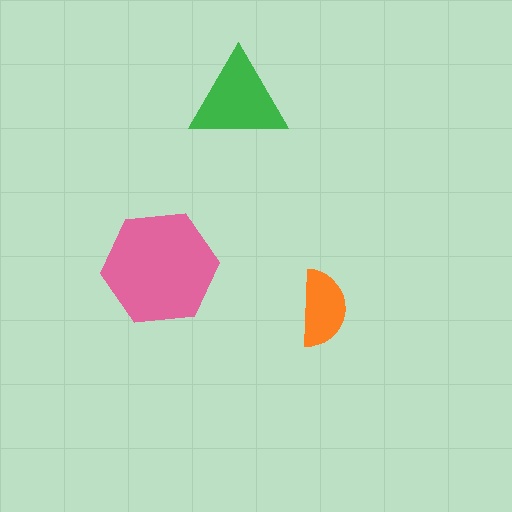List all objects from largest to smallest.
The pink hexagon, the green triangle, the orange semicircle.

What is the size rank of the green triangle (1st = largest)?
2nd.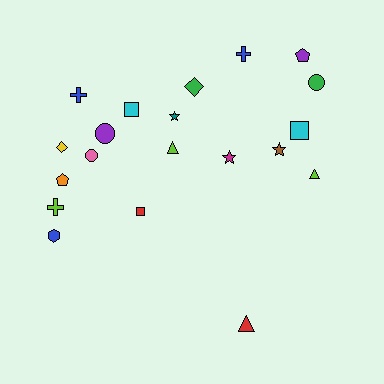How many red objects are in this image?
There are 2 red objects.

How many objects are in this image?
There are 20 objects.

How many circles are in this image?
There are 3 circles.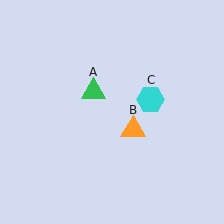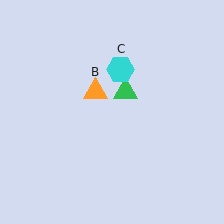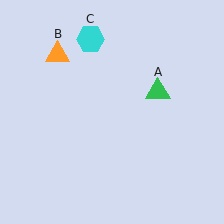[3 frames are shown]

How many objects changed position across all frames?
3 objects changed position: green triangle (object A), orange triangle (object B), cyan hexagon (object C).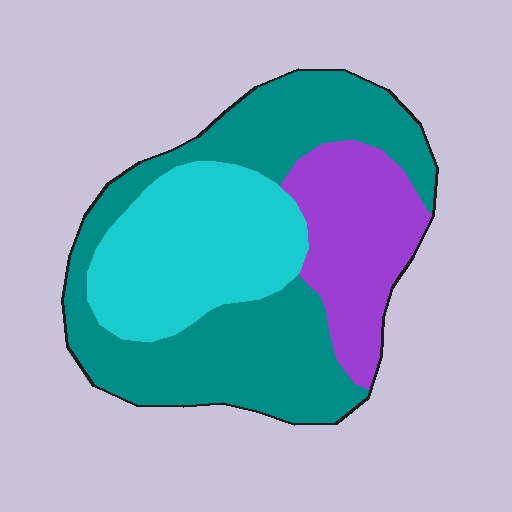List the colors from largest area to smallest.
From largest to smallest: teal, cyan, purple.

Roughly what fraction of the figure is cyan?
Cyan takes up about one quarter (1/4) of the figure.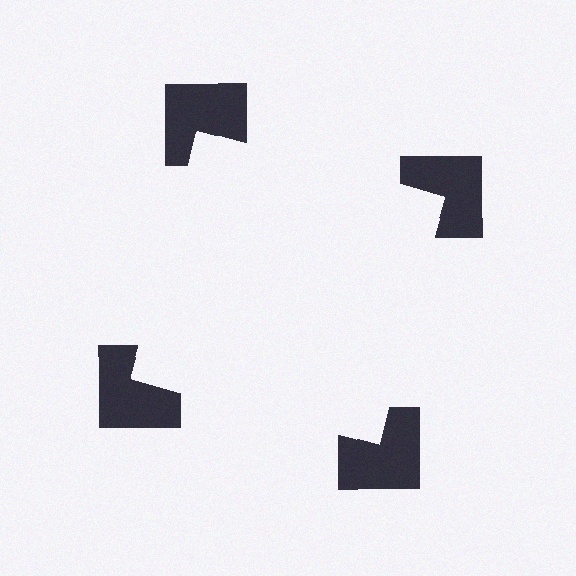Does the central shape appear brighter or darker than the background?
It typically appears slightly brighter than the background, even though no actual brightness change is drawn.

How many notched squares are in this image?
There are 4 — one at each vertex of the illusory square.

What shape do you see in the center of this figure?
An illusory square — its edges are inferred from the aligned wedge cuts in the notched squares, not physically drawn.